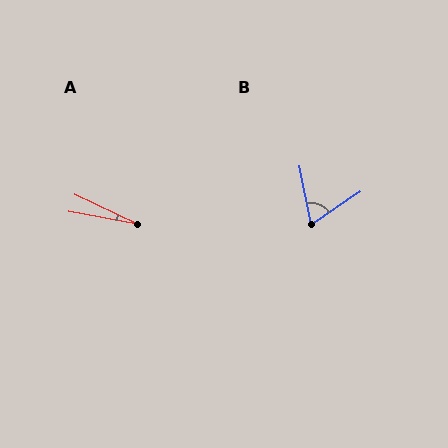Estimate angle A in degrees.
Approximately 15 degrees.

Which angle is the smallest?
A, at approximately 15 degrees.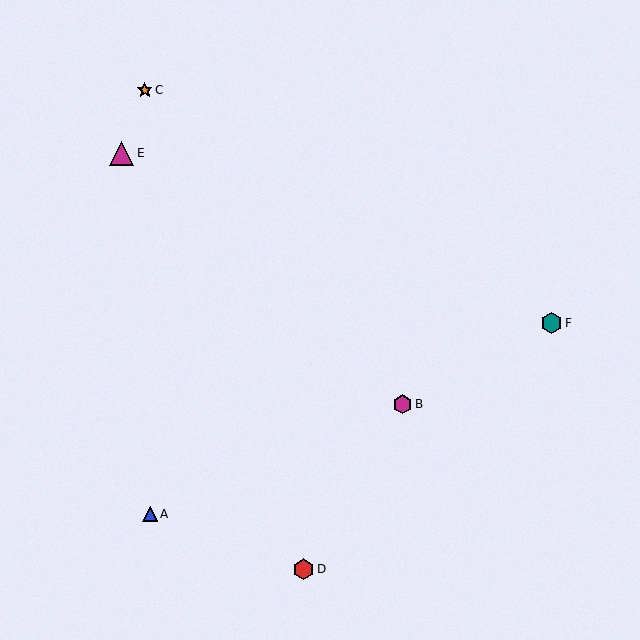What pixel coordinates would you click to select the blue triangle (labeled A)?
Click at (150, 514) to select the blue triangle A.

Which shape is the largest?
The magenta triangle (labeled E) is the largest.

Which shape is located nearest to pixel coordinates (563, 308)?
The teal hexagon (labeled F) at (552, 323) is nearest to that location.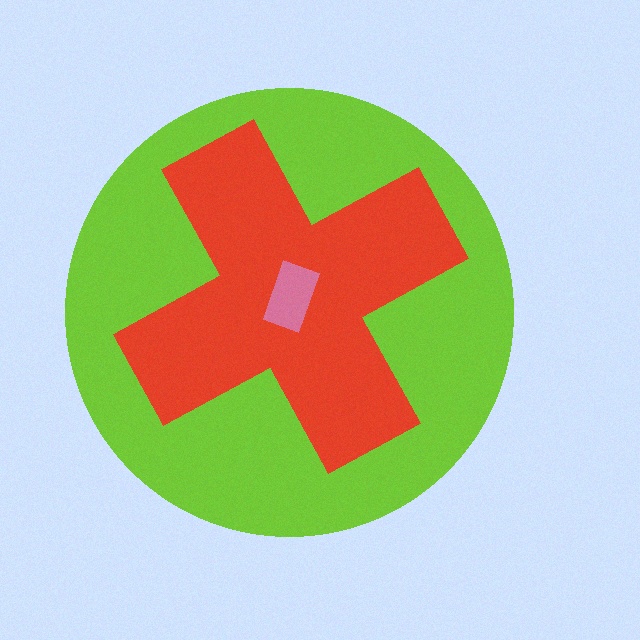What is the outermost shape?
The lime circle.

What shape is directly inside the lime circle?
The red cross.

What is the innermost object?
The pink rectangle.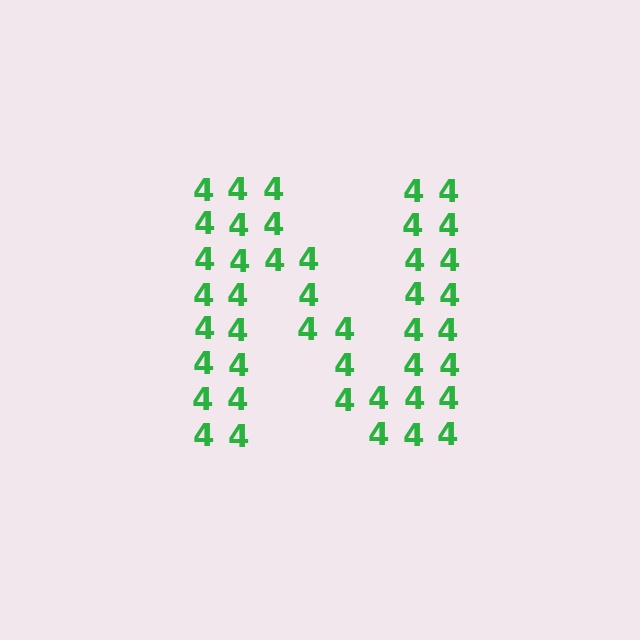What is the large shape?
The large shape is the letter N.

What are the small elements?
The small elements are digit 4's.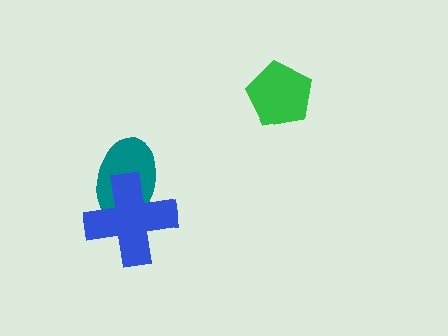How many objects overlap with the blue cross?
1 object overlaps with the blue cross.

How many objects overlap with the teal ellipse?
1 object overlaps with the teal ellipse.